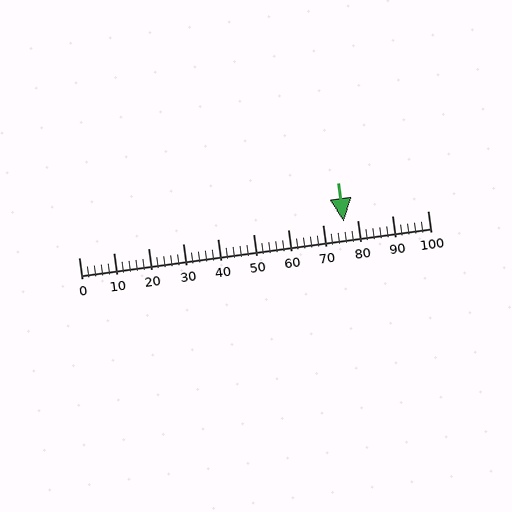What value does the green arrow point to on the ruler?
The green arrow points to approximately 76.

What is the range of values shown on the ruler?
The ruler shows values from 0 to 100.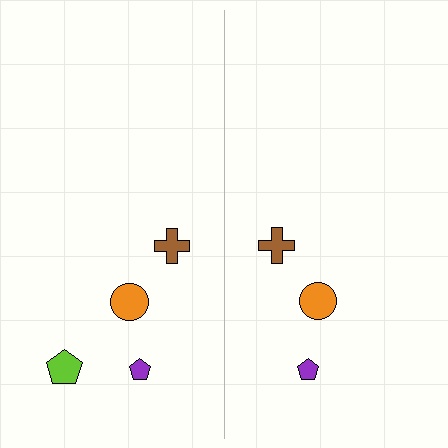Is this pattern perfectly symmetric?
No, the pattern is not perfectly symmetric. A lime pentagon is missing from the right side.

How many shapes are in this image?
There are 7 shapes in this image.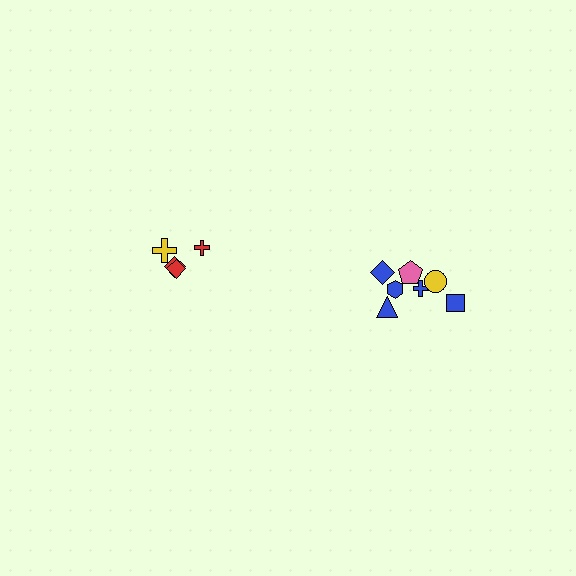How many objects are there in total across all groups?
There are 11 objects.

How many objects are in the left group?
There are 4 objects.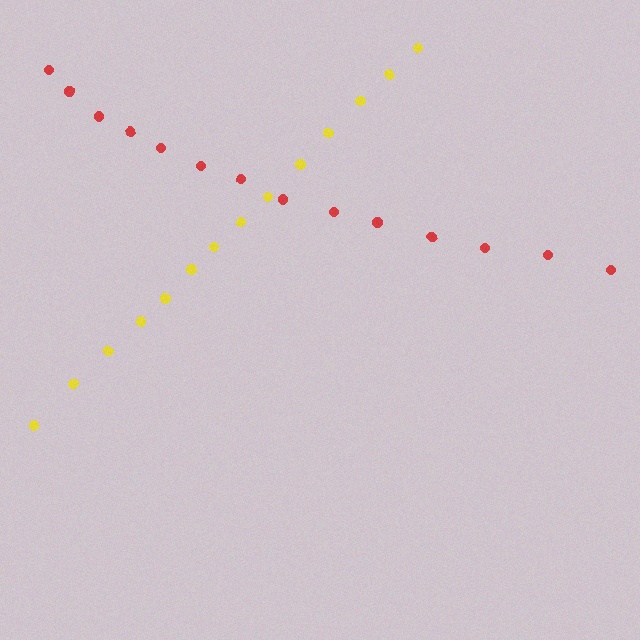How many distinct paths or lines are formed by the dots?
There are 2 distinct paths.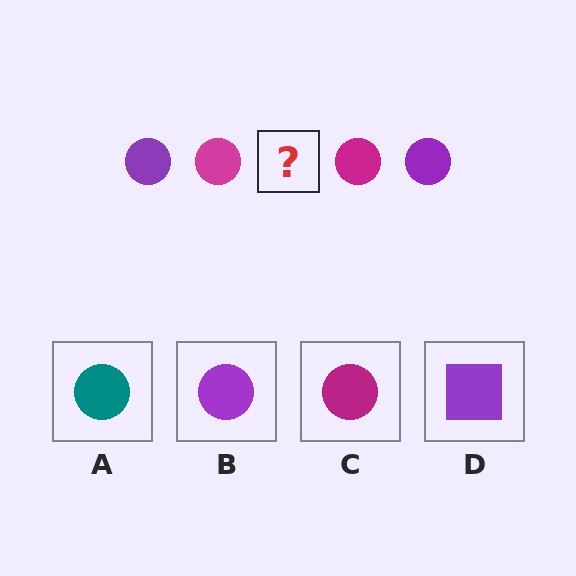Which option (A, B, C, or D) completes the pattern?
B.